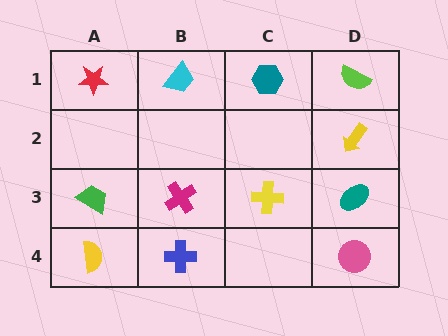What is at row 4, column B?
A blue cross.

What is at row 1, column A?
A red star.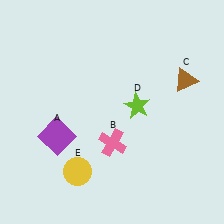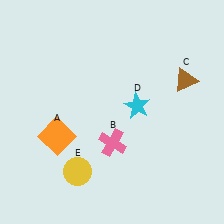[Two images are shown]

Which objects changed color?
A changed from purple to orange. D changed from lime to cyan.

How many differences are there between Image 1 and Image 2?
There are 2 differences between the two images.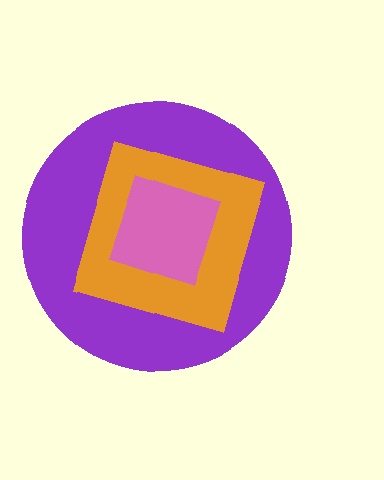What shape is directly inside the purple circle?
The orange square.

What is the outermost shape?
The purple circle.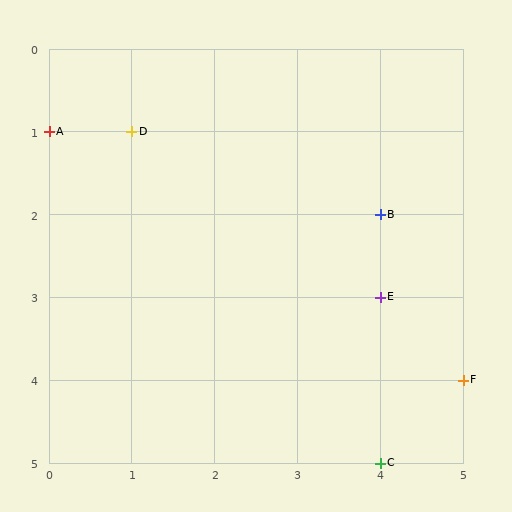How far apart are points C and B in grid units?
Points C and B are 3 rows apart.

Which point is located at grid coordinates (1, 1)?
Point D is at (1, 1).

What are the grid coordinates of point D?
Point D is at grid coordinates (1, 1).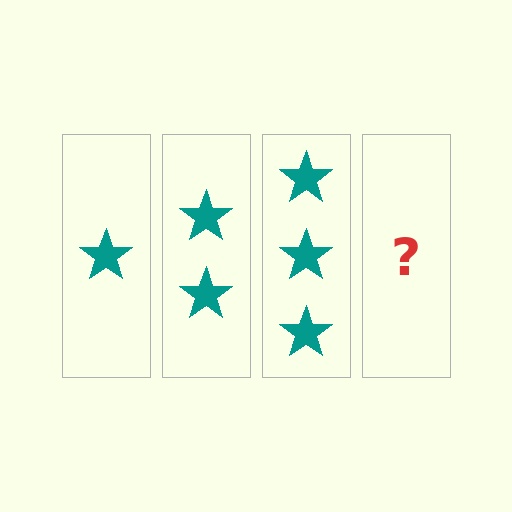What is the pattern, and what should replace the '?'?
The pattern is that each step adds one more star. The '?' should be 4 stars.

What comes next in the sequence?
The next element should be 4 stars.